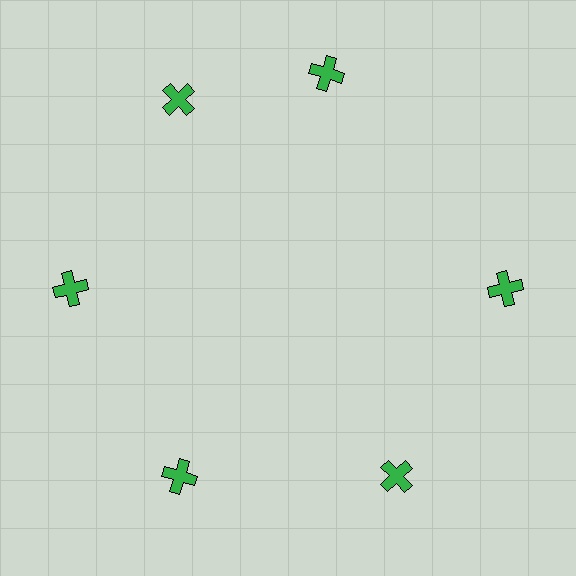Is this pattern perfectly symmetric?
No. The 6 green crosses are arranged in a ring, but one element near the 1 o'clock position is rotated out of alignment along the ring, breaking the 6-fold rotational symmetry.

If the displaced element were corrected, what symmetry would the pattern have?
It would have 6-fold rotational symmetry — the pattern would map onto itself every 60 degrees.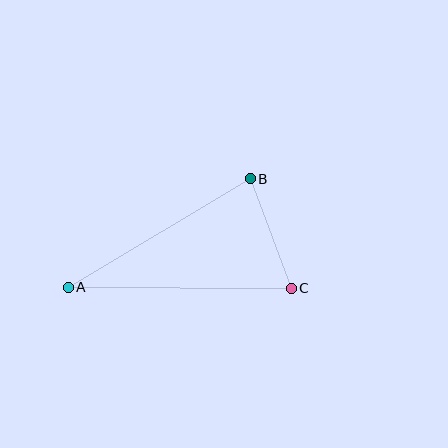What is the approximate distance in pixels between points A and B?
The distance between A and B is approximately 212 pixels.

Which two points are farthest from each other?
Points A and C are farthest from each other.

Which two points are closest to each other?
Points B and C are closest to each other.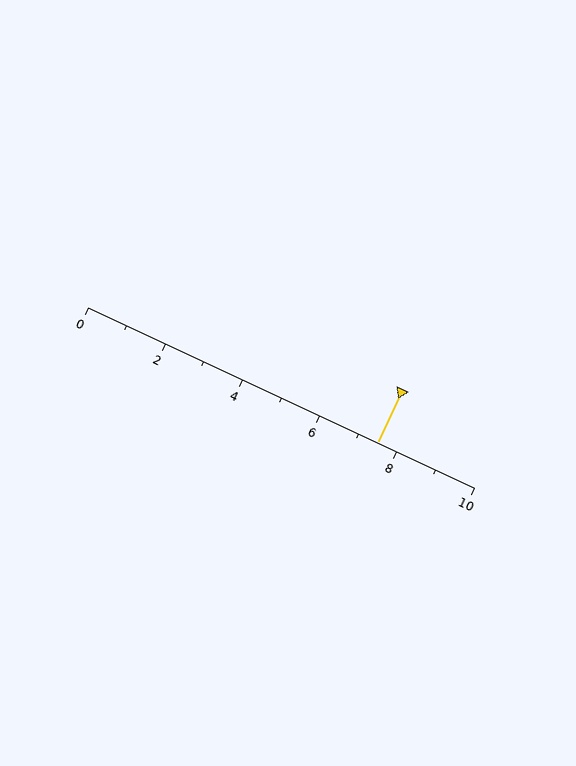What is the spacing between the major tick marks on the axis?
The major ticks are spaced 2 apart.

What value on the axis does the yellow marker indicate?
The marker indicates approximately 7.5.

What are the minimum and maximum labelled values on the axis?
The axis runs from 0 to 10.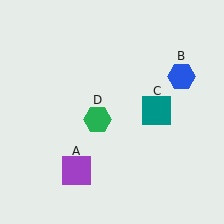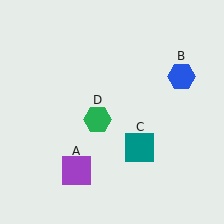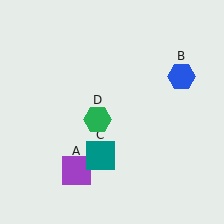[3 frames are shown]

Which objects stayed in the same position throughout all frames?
Purple square (object A) and blue hexagon (object B) and green hexagon (object D) remained stationary.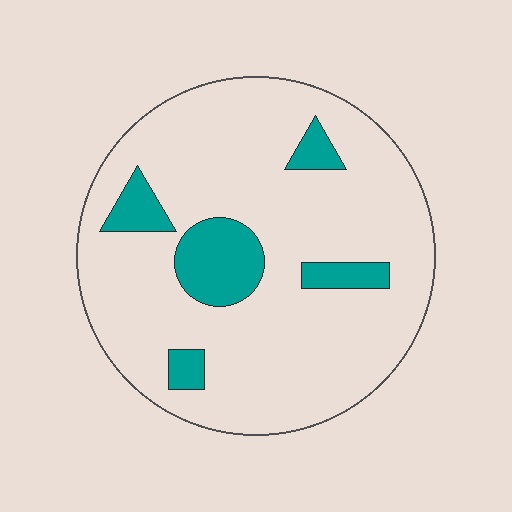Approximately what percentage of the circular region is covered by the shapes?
Approximately 15%.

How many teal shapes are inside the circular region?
5.